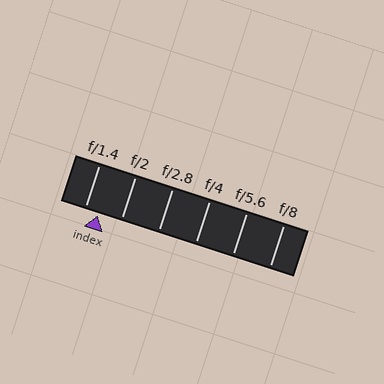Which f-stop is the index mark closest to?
The index mark is closest to f/1.4.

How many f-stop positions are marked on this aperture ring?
There are 6 f-stop positions marked.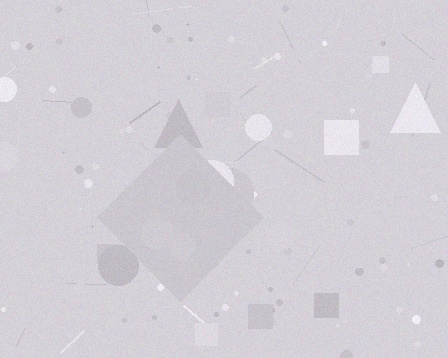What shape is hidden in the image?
A diamond is hidden in the image.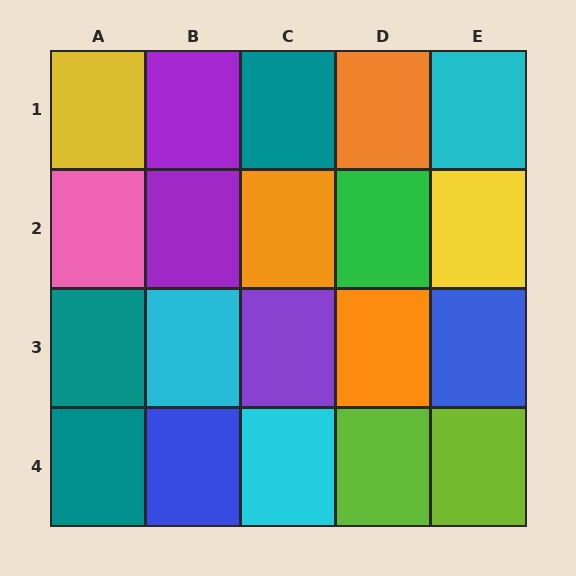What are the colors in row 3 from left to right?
Teal, cyan, purple, orange, blue.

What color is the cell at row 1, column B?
Purple.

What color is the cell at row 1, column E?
Cyan.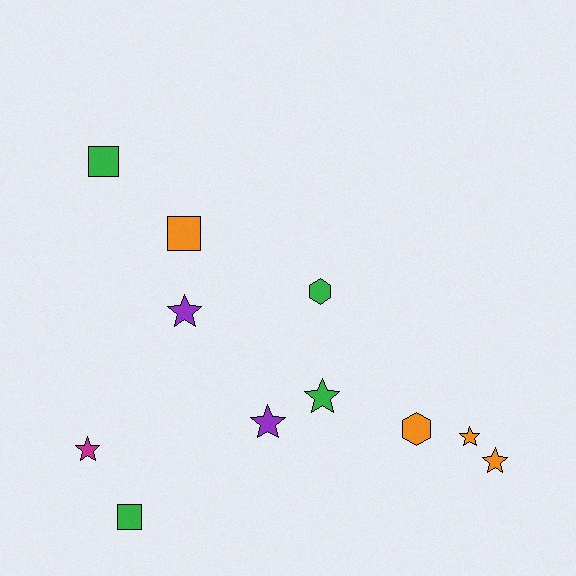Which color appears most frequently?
Orange, with 4 objects.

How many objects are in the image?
There are 11 objects.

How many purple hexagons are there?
There are no purple hexagons.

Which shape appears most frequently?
Star, with 6 objects.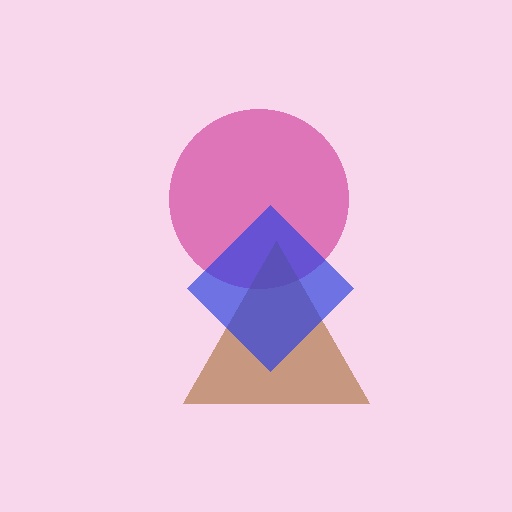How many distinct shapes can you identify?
There are 3 distinct shapes: a magenta circle, a brown triangle, a blue diamond.